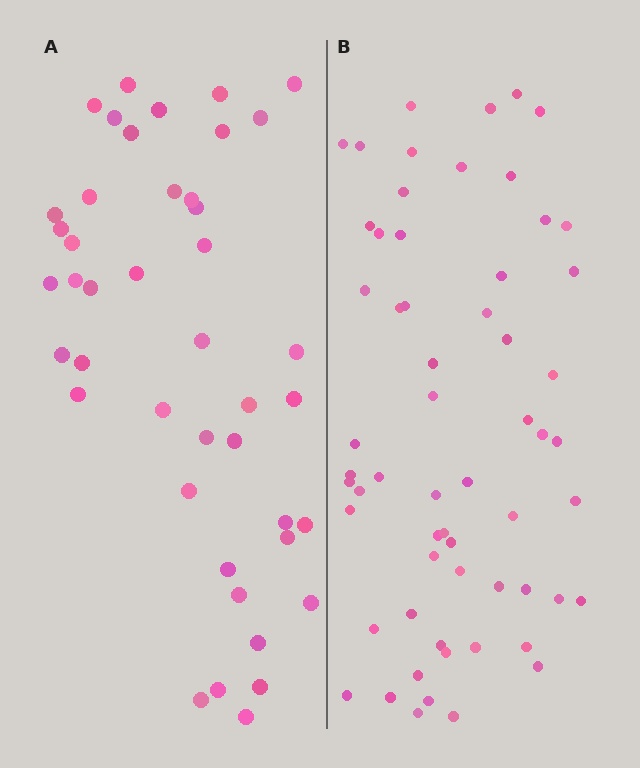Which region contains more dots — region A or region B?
Region B (the right region) has more dots.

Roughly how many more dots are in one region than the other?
Region B has approximately 15 more dots than region A.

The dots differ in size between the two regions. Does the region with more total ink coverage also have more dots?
No. Region A has more total ink coverage because its dots are larger, but region B actually contains more individual dots. Total area can be misleading — the number of items is what matters here.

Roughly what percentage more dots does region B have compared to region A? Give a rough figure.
About 40% more.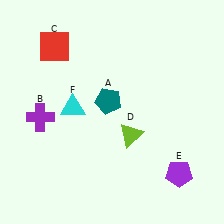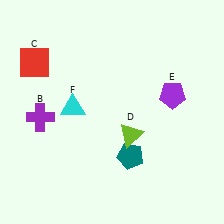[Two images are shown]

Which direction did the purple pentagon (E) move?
The purple pentagon (E) moved up.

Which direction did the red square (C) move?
The red square (C) moved left.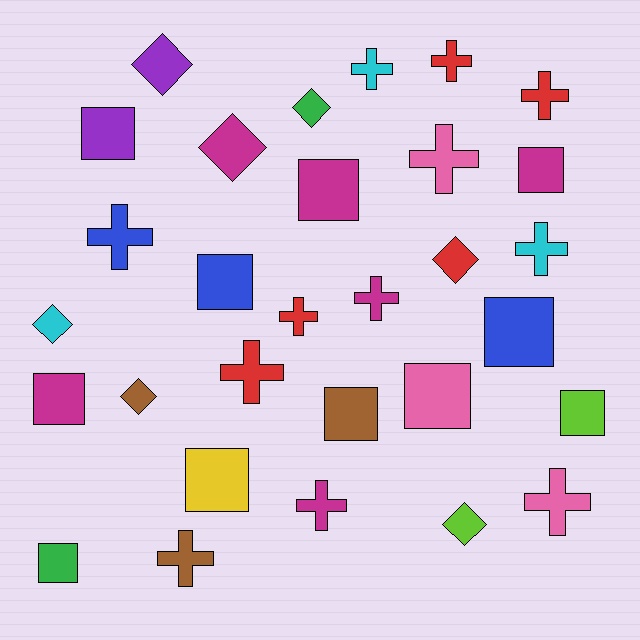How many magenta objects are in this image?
There are 6 magenta objects.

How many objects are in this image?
There are 30 objects.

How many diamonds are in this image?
There are 7 diamonds.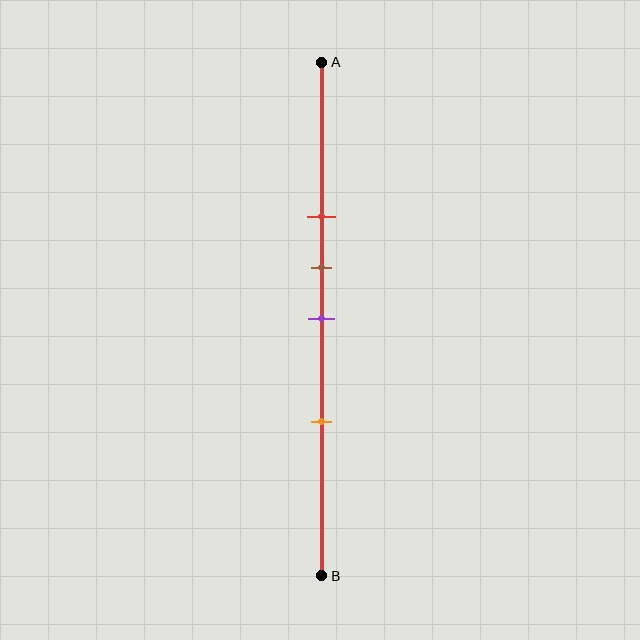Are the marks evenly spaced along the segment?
No, the marks are not evenly spaced.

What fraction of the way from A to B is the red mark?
The red mark is approximately 30% (0.3) of the way from A to B.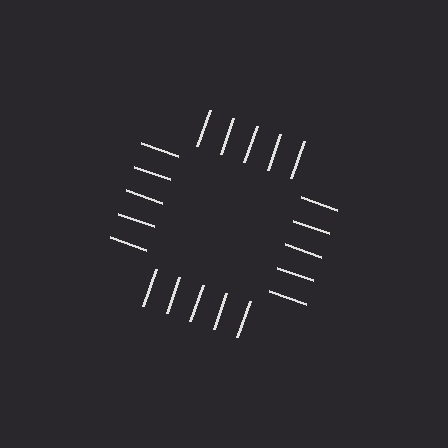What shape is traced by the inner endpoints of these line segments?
An illusory square — the line segments terminate on its edges but no continuous stroke is drawn.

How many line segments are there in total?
20 — 5 along each of the 4 edges.